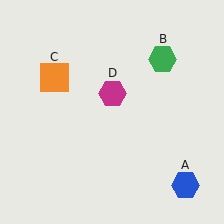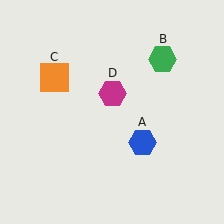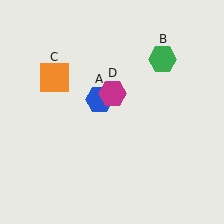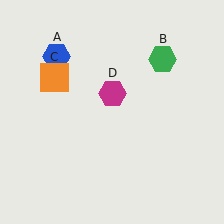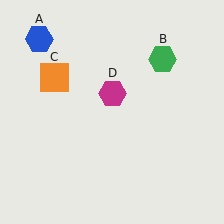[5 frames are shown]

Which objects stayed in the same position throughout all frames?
Green hexagon (object B) and orange square (object C) and magenta hexagon (object D) remained stationary.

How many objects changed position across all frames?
1 object changed position: blue hexagon (object A).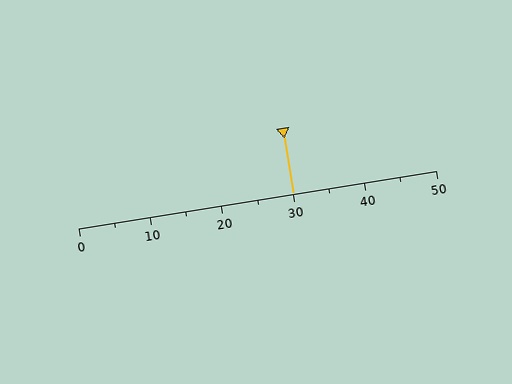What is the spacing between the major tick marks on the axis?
The major ticks are spaced 10 apart.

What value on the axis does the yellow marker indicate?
The marker indicates approximately 30.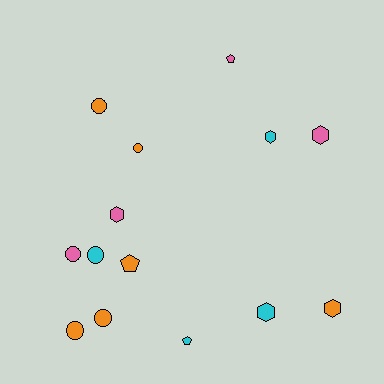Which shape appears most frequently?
Circle, with 6 objects.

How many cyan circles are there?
There is 1 cyan circle.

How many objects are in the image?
There are 14 objects.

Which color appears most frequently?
Orange, with 6 objects.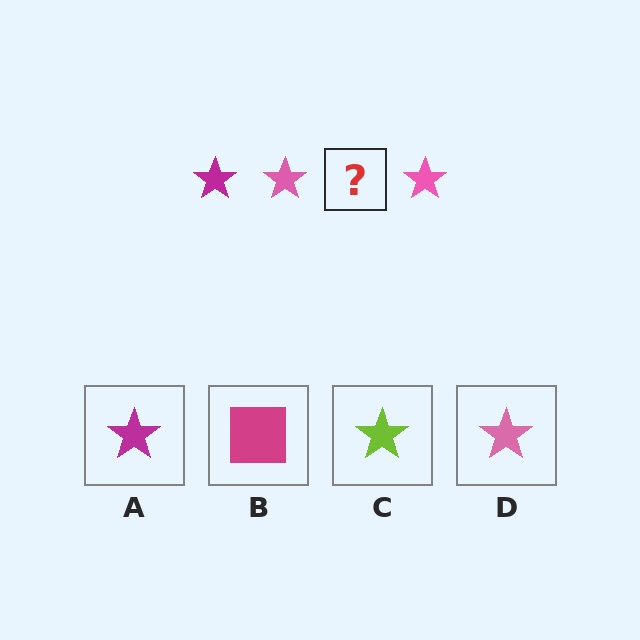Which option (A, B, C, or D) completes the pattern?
A.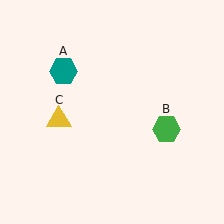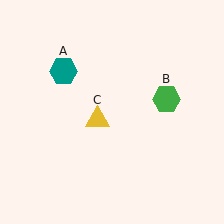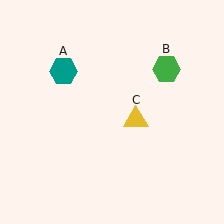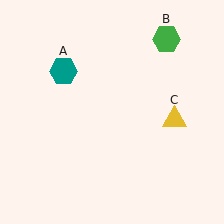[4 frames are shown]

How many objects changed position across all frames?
2 objects changed position: green hexagon (object B), yellow triangle (object C).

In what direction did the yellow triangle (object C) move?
The yellow triangle (object C) moved right.